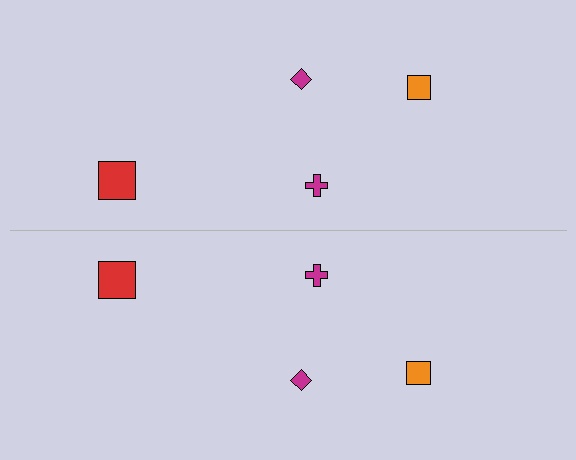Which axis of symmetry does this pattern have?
The pattern has a horizontal axis of symmetry running through the center of the image.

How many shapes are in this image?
There are 8 shapes in this image.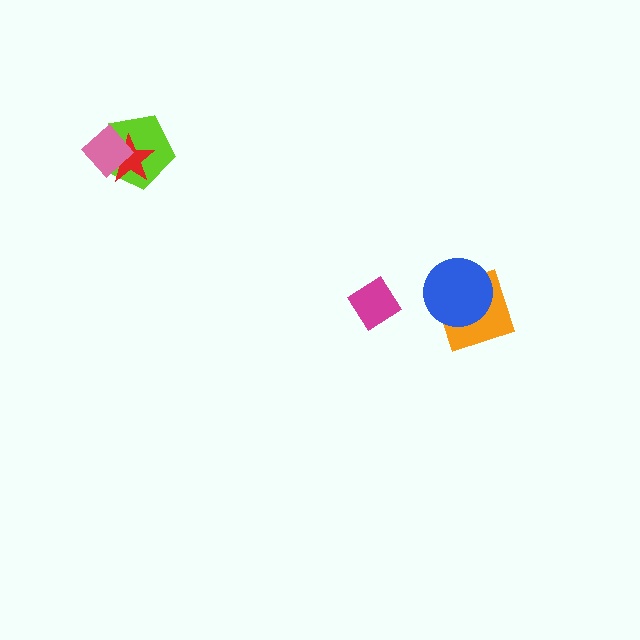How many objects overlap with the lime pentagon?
2 objects overlap with the lime pentagon.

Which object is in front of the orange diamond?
The blue circle is in front of the orange diamond.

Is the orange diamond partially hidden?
Yes, it is partially covered by another shape.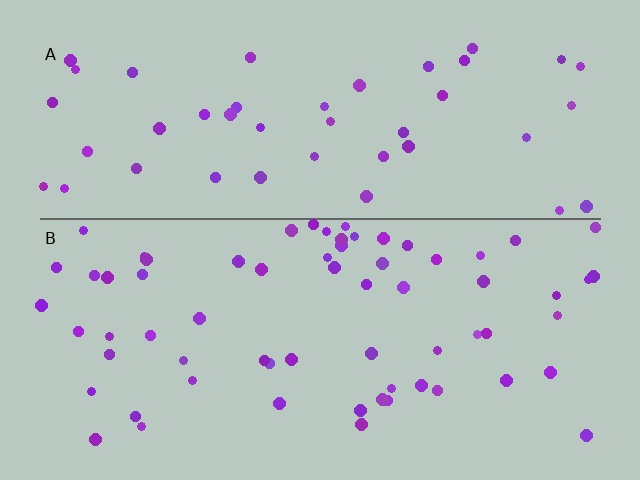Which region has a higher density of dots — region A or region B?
B (the bottom).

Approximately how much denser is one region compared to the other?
Approximately 1.5× — region B over region A.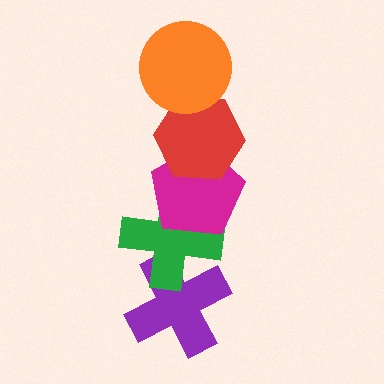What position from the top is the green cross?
The green cross is 4th from the top.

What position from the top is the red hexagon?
The red hexagon is 2nd from the top.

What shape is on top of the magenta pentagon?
The red hexagon is on top of the magenta pentagon.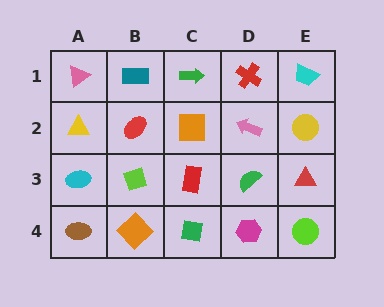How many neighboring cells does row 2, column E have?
3.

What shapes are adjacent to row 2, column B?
A teal rectangle (row 1, column B), a lime diamond (row 3, column B), a yellow triangle (row 2, column A), an orange square (row 2, column C).